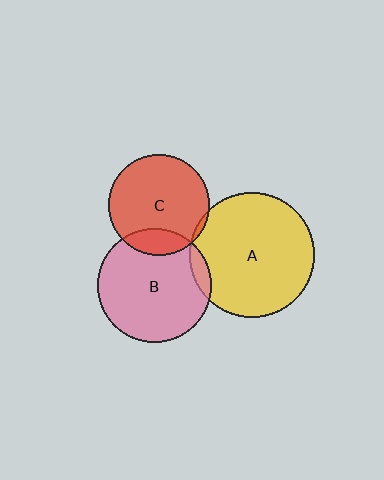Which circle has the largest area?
Circle A (yellow).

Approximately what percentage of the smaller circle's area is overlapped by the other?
Approximately 5%.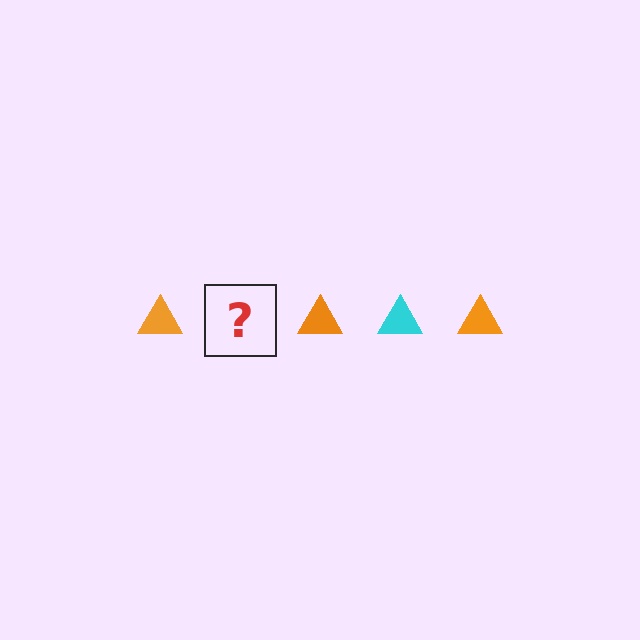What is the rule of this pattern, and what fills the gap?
The rule is that the pattern cycles through orange, cyan triangles. The gap should be filled with a cyan triangle.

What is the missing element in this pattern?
The missing element is a cyan triangle.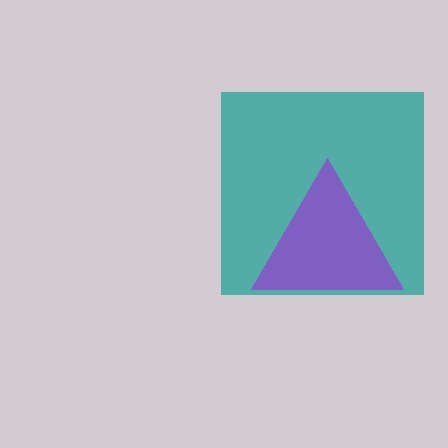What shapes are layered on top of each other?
The layered shapes are: a teal square, a purple triangle.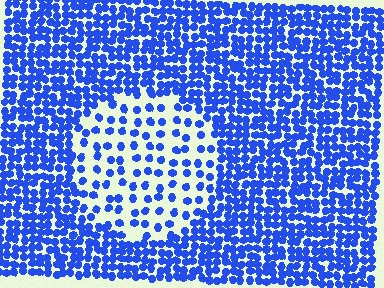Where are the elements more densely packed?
The elements are more densely packed outside the circle boundary.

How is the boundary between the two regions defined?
The boundary is defined by a change in element density (approximately 2.6x ratio). All elements are the same color, size, and shape.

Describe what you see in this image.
The image contains small blue elements arranged at two different densities. A circle-shaped region is visible where the elements are less densely packed than the surrounding area.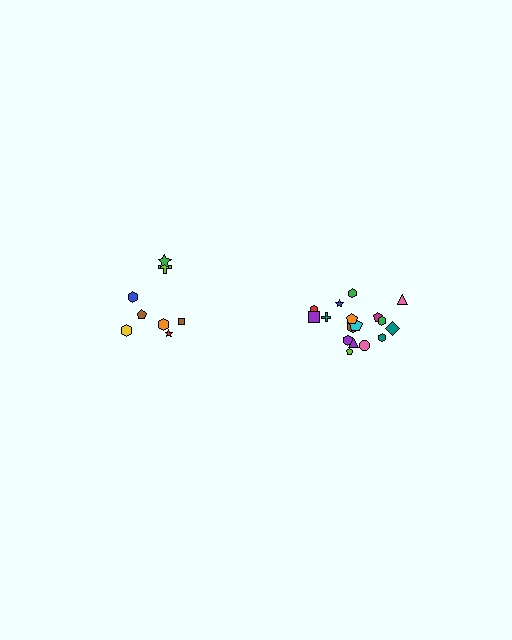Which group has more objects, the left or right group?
The right group.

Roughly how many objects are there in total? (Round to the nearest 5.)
Roughly 25 objects in total.